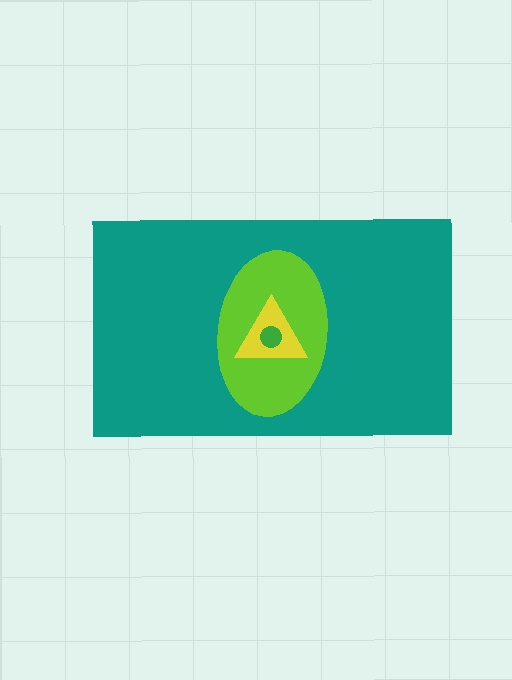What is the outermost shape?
The teal rectangle.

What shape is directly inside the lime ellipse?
The yellow triangle.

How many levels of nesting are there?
4.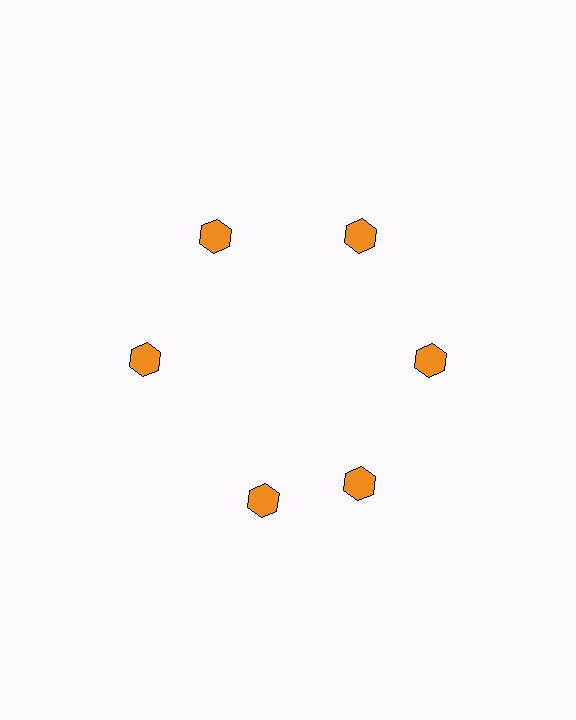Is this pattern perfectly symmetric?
No. The 6 orange hexagons are arranged in a ring, but one element near the 7 o'clock position is rotated out of alignment along the ring, breaking the 6-fold rotational symmetry.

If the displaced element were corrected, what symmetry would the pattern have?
It would have 6-fold rotational symmetry — the pattern would map onto itself every 60 degrees.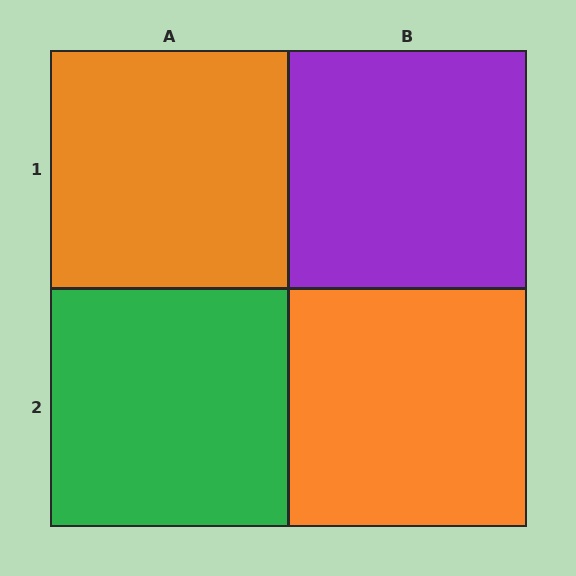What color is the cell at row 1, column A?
Orange.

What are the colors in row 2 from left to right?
Green, orange.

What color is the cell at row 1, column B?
Purple.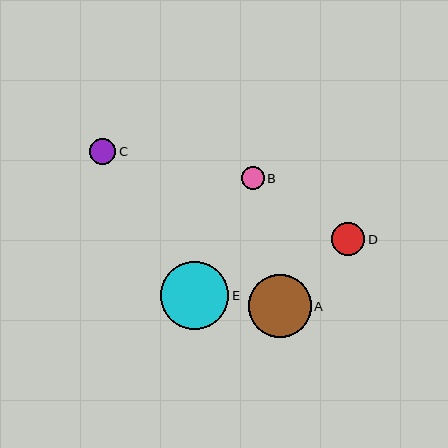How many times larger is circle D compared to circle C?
Circle D is approximately 1.3 times the size of circle C.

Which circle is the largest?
Circle E is the largest with a size of approximately 69 pixels.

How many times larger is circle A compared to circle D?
Circle A is approximately 1.9 times the size of circle D.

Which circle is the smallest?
Circle B is the smallest with a size of approximately 22 pixels.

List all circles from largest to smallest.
From largest to smallest: E, A, D, C, B.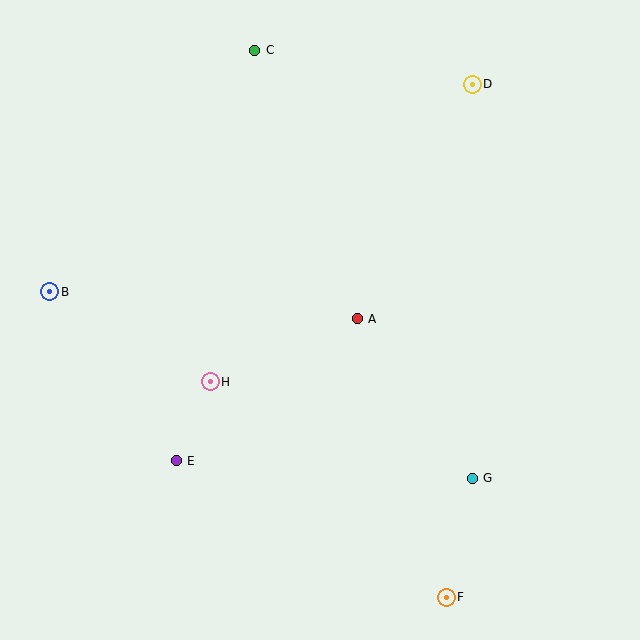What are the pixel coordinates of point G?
Point G is at (472, 478).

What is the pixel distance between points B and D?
The distance between B and D is 471 pixels.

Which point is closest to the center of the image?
Point A at (357, 319) is closest to the center.